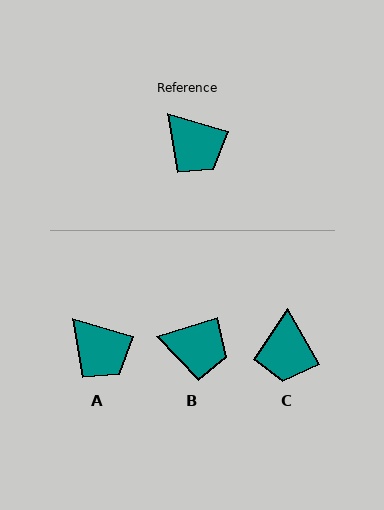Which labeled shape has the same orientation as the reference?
A.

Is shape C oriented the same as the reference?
No, it is off by about 43 degrees.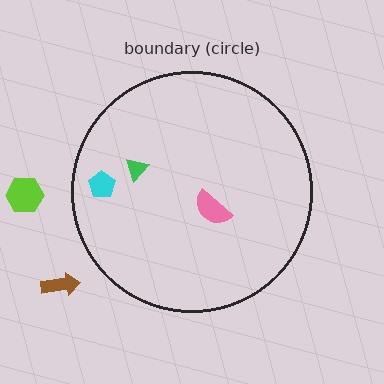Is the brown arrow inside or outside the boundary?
Outside.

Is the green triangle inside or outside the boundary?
Inside.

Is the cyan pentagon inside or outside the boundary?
Inside.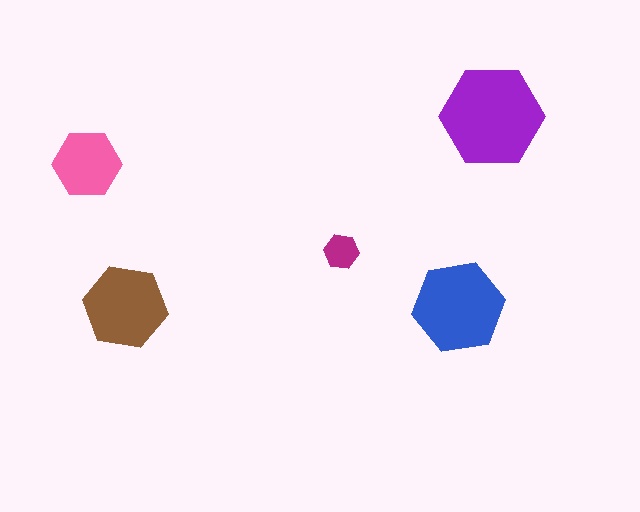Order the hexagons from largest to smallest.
the purple one, the blue one, the brown one, the pink one, the magenta one.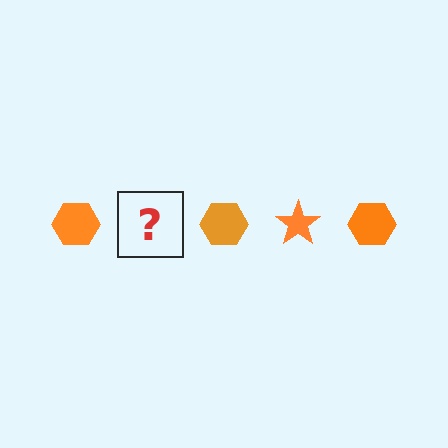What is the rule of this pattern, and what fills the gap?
The rule is that the pattern cycles through hexagon, star shapes in orange. The gap should be filled with an orange star.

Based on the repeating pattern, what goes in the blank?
The blank should be an orange star.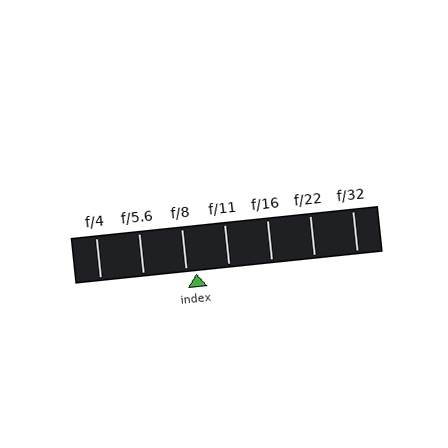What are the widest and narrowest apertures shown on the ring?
The widest aperture shown is f/4 and the narrowest is f/32.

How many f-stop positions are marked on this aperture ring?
There are 7 f-stop positions marked.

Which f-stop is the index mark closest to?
The index mark is closest to f/8.